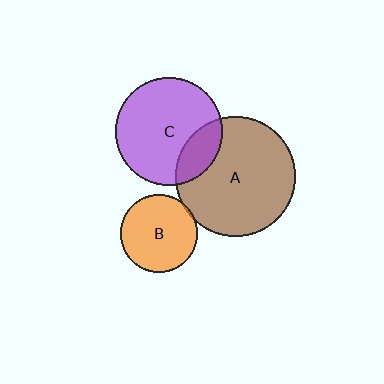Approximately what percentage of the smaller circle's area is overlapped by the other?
Approximately 20%.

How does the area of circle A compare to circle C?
Approximately 1.2 times.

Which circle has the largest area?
Circle A (brown).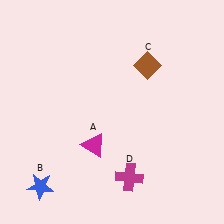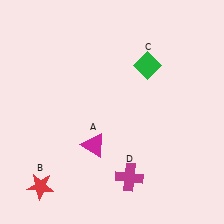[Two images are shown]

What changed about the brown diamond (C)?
In Image 1, C is brown. In Image 2, it changed to green.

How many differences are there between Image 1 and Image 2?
There are 2 differences between the two images.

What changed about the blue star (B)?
In Image 1, B is blue. In Image 2, it changed to red.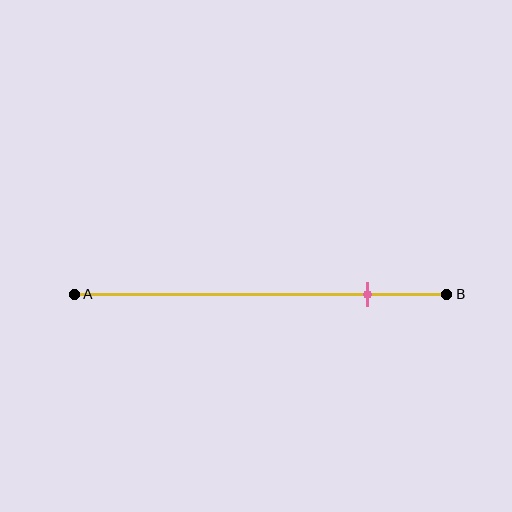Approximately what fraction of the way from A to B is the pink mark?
The pink mark is approximately 80% of the way from A to B.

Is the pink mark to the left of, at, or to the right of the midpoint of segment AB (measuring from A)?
The pink mark is to the right of the midpoint of segment AB.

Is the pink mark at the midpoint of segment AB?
No, the mark is at about 80% from A, not at the 50% midpoint.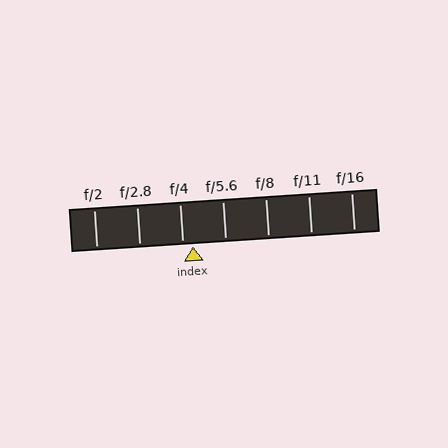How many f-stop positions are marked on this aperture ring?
There are 7 f-stop positions marked.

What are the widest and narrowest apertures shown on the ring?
The widest aperture shown is f/2 and the narrowest is f/16.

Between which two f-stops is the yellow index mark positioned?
The index mark is between f/4 and f/5.6.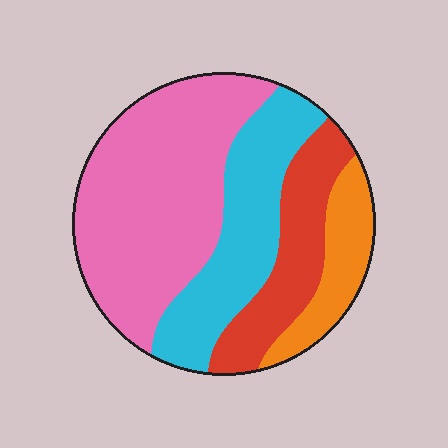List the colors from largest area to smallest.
From largest to smallest: pink, cyan, red, orange.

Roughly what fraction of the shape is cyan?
Cyan covers 25% of the shape.